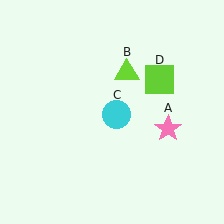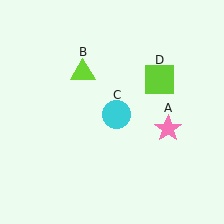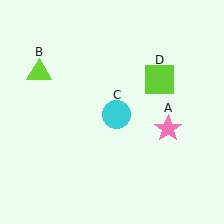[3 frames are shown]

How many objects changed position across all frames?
1 object changed position: lime triangle (object B).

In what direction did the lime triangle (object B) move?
The lime triangle (object B) moved left.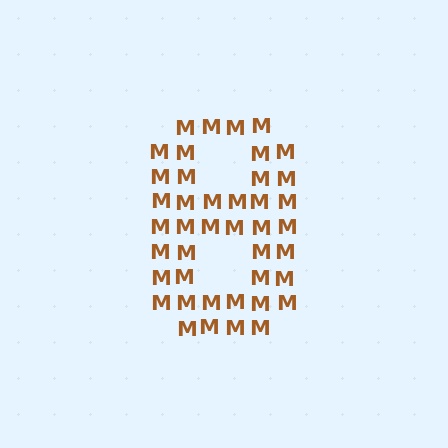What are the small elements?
The small elements are letter M's.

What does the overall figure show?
The overall figure shows the digit 8.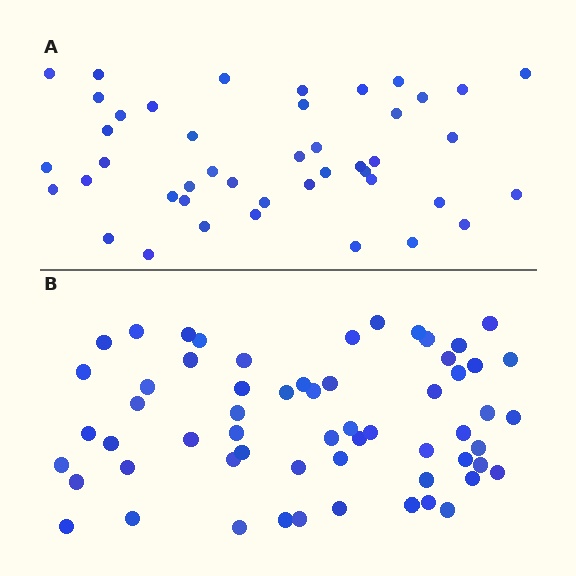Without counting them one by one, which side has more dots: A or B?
Region B (the bottom region) has more dots.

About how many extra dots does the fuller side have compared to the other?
Region B has approximately 15 more dots than region A.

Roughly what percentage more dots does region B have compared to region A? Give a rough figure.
About 35% more.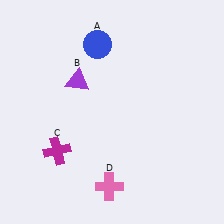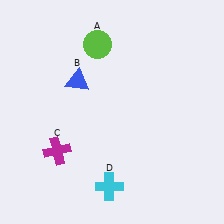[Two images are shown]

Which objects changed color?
A changed from blue to lime. B changed from purple to blue. D changed from pink to cyan.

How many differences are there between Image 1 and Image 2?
There are 3 differences between the two images.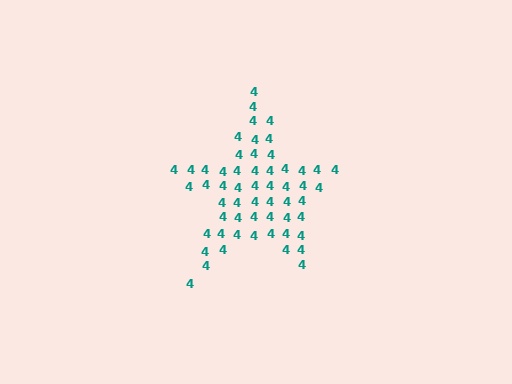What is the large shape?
The large shape is a star.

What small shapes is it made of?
It is made of small digit 4's.